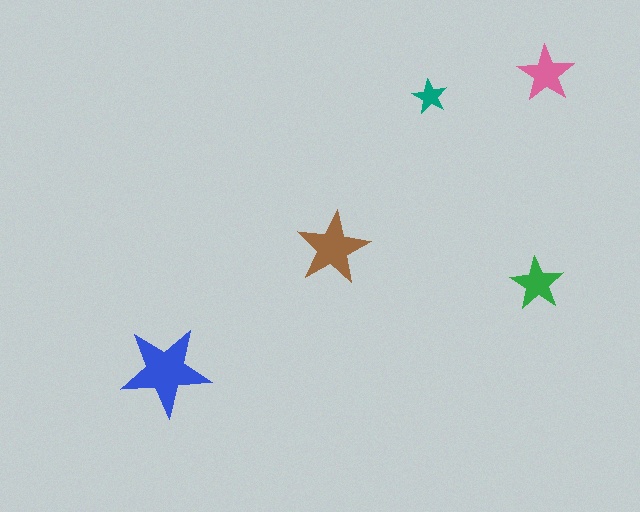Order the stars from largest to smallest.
the blue one, the brown one, the pink one, the green one, the teal one.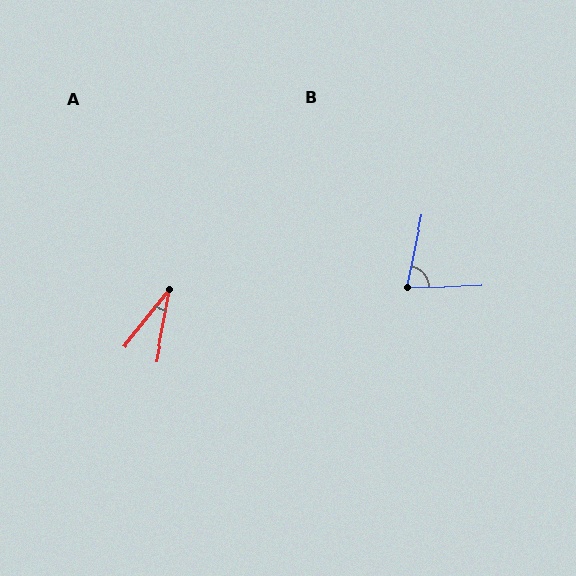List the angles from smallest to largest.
A (28°), B (77°).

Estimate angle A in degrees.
Approximately 28 degrees.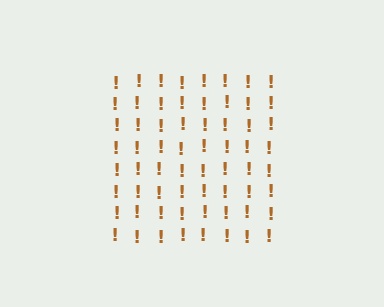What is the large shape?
The large shape is a square.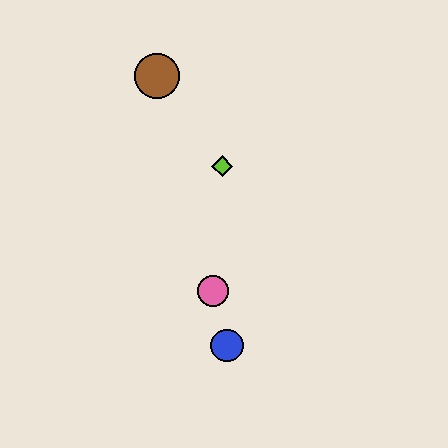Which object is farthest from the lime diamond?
The blue circle is farthest from the lime diamond.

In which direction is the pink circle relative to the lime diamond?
The pink circle is below the lime diamond.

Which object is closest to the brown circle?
The lime diamond is closest to the brown circle.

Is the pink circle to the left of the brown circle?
No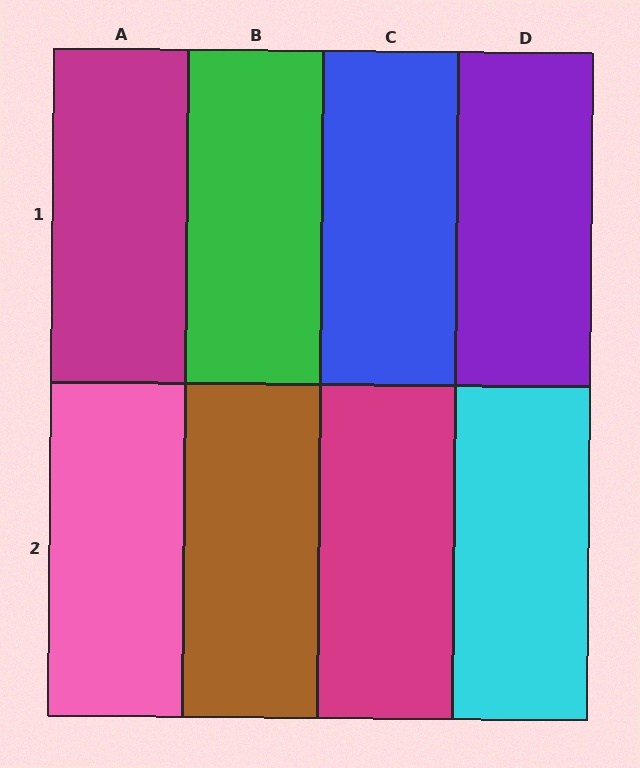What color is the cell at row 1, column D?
Purple.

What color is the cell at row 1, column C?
Blue.